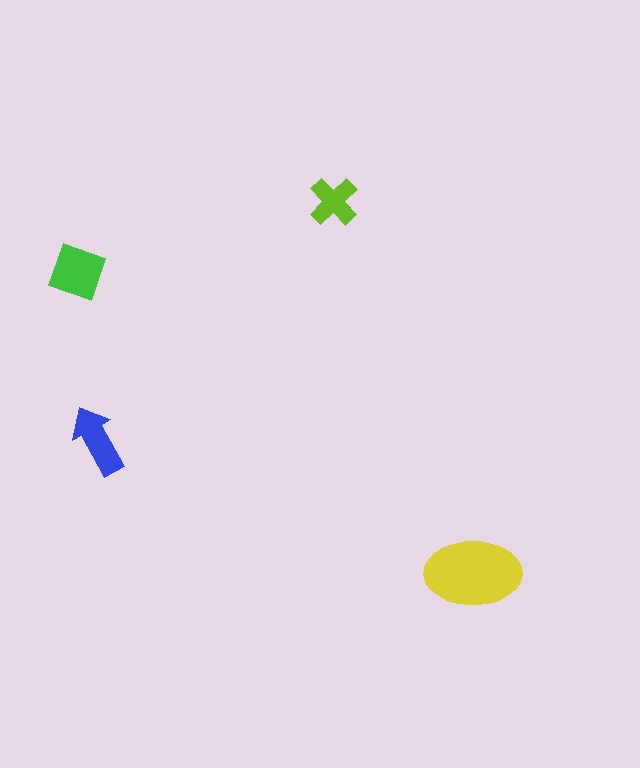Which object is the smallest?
The lime cross.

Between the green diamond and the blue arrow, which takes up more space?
The green diamond.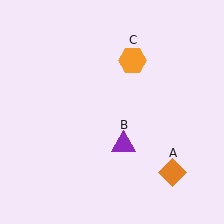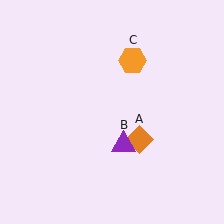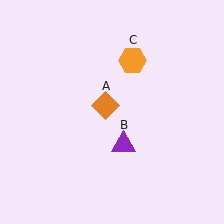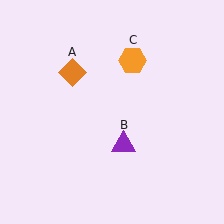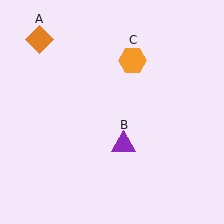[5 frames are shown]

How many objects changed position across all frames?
1 object changed position: orange diamond (object A).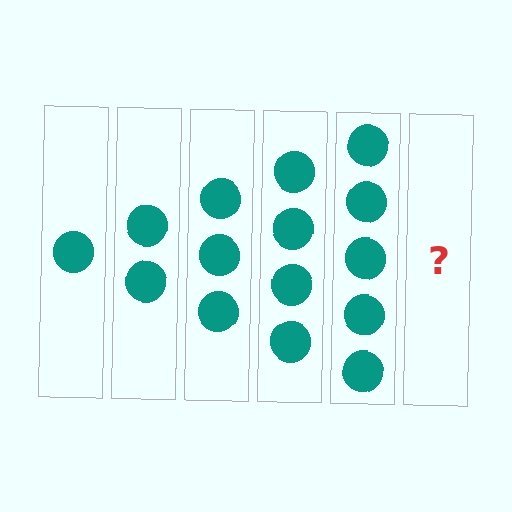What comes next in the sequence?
The next element should be 6 circles.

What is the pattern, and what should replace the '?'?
The pattern is that each step adds one more circle. The '?' should be 6 circles.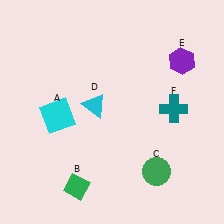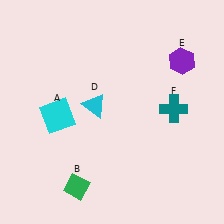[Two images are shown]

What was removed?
The green circle (C) was removed in Image 2.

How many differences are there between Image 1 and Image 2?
There is 1 difference between the two images.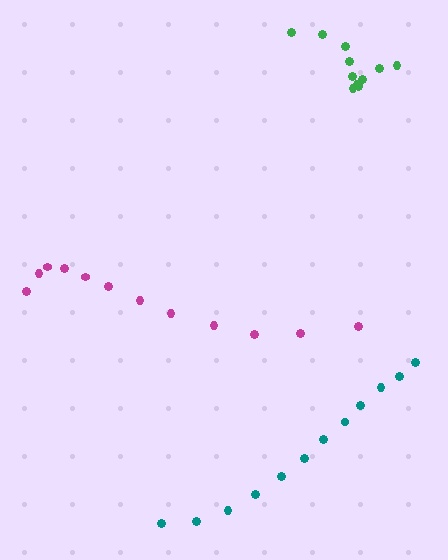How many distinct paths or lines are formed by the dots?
There are 3 distinct paths.